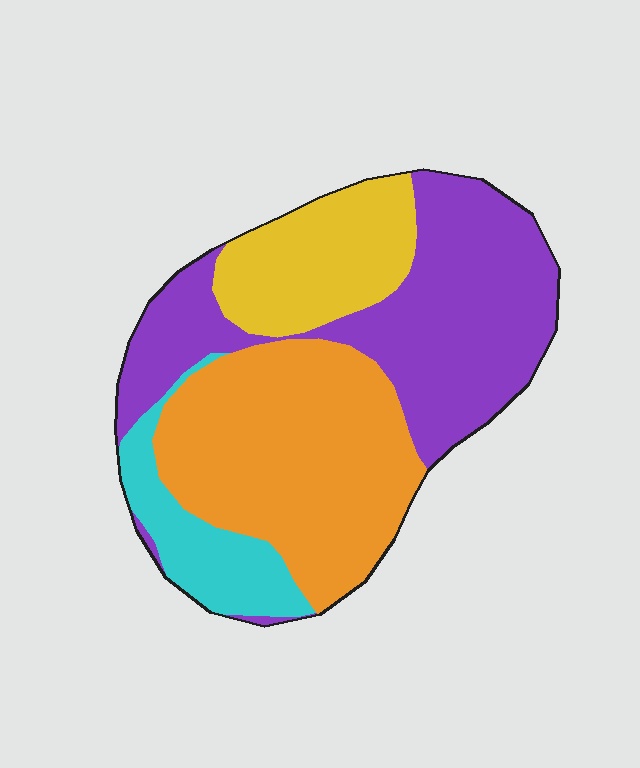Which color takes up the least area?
Cyan, at roughly 10%.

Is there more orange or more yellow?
Orange.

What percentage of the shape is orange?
Orange takes up about three eighths (3/8) of the shape.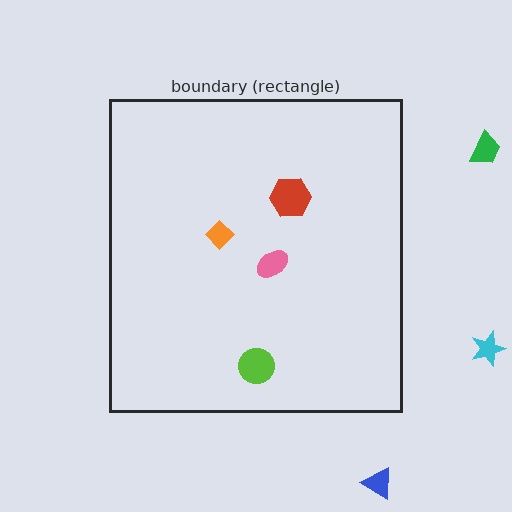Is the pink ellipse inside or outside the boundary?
Inside.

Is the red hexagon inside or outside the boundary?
Inside.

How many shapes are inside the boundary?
4 inside, 3 outside.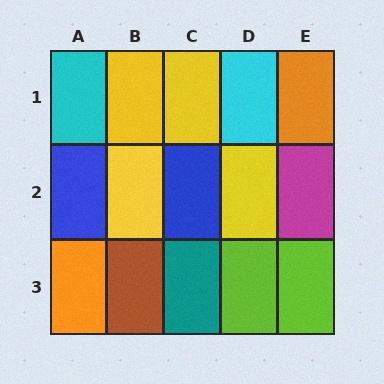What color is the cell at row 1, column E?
Orange.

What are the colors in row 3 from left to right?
Orange, brown, teal, lime, lime.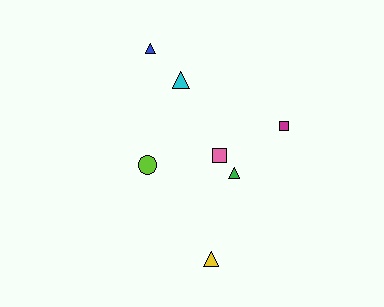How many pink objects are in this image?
There is 1 pink object.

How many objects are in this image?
There are 7 objects.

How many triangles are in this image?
There are 4 triangles.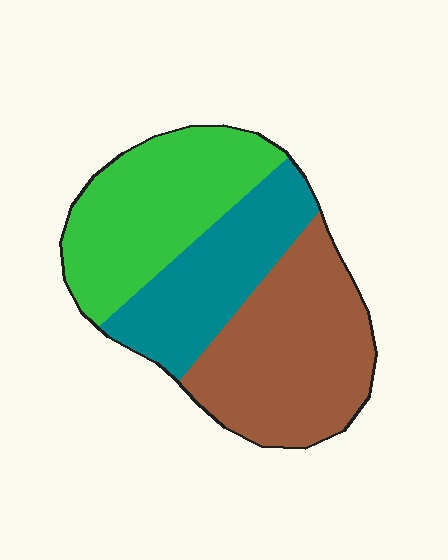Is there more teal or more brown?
Brown.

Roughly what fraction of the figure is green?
Green covers 34% of the figure.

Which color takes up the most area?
Brown, at roughly 40%.